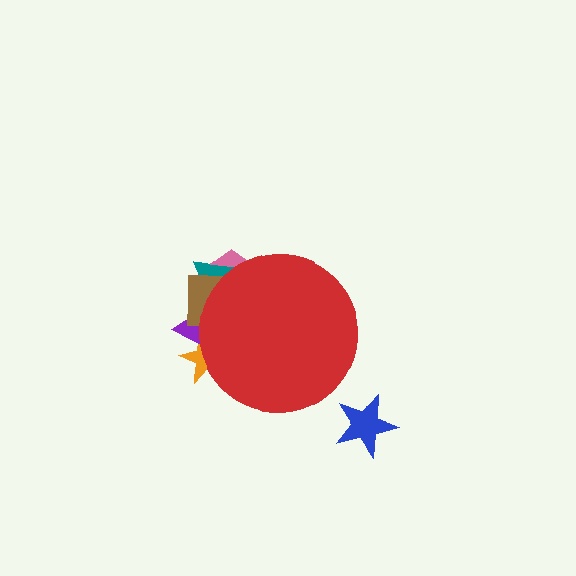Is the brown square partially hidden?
Yes, the brown square is partially hidden behind the red circle.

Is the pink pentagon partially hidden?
Yes, the pink pentagon is partially hidden behind the red circle.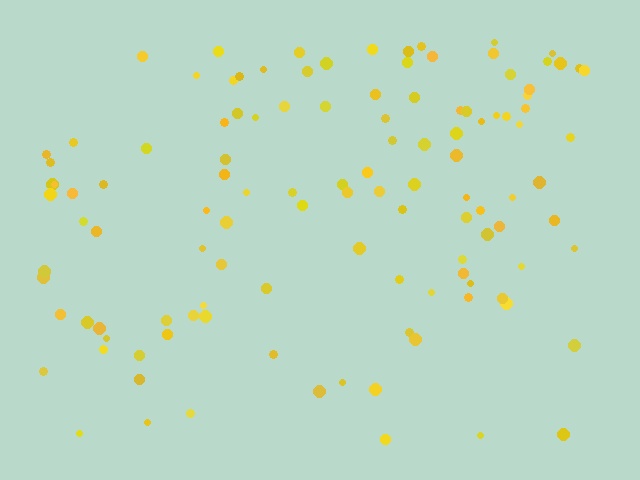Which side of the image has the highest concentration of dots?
The top.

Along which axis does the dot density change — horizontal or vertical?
Vertical.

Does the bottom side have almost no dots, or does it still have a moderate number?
Still a moderate number, just noticeably fewer than the top.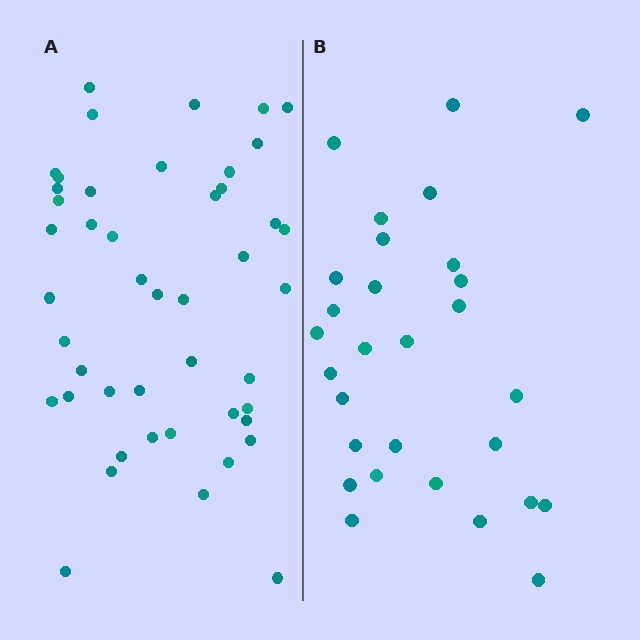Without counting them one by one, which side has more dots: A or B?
Region A (the left region) has more dots.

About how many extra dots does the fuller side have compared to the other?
Region A has approximately 15 more dots than region B.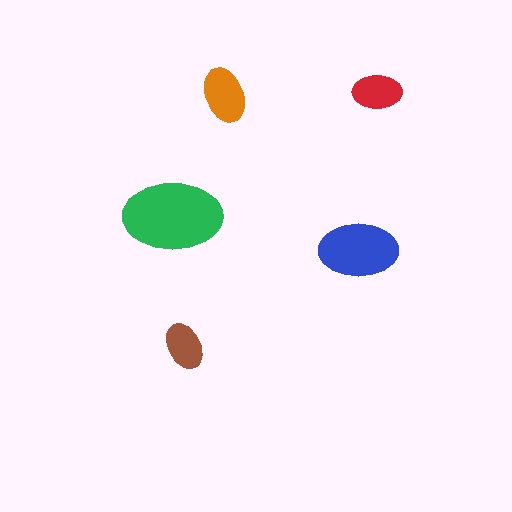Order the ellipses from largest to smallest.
the green one, the blue one, the orange one, the red one, the brown one.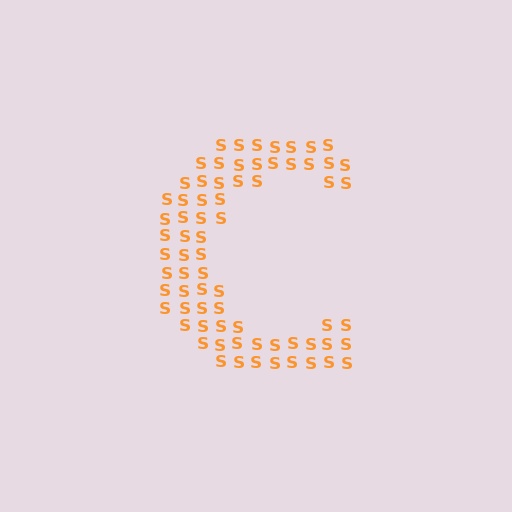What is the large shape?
The large shape is the letter C.